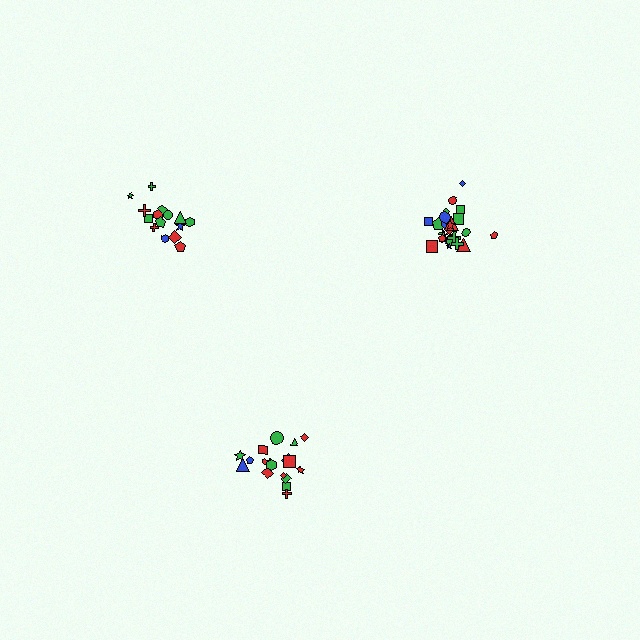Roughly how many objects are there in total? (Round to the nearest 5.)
Roughly 60 objects in total.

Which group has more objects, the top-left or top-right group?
The top-right group.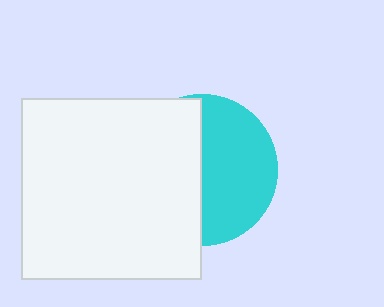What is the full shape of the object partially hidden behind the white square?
The partially hidden object is a cyan circle.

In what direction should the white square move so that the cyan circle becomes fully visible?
The white square should move left. That is the shortest direction to clear the overlap and leave the cyan circle fully visible.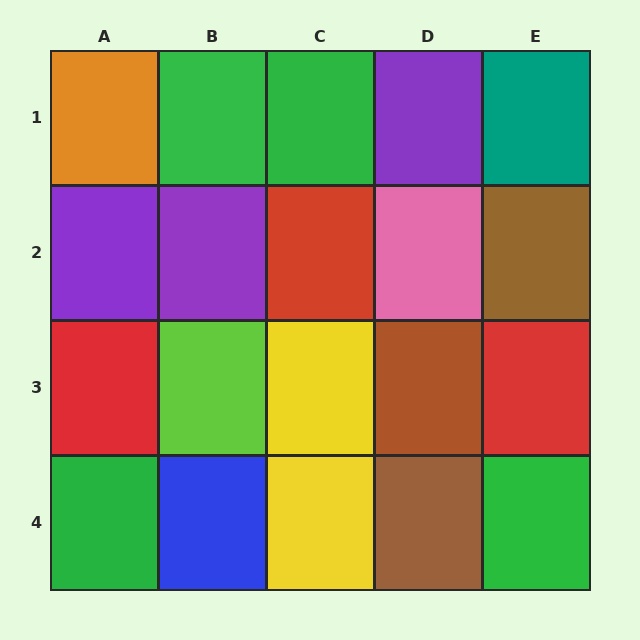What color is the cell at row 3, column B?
Lime.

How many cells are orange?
1 cell is orange.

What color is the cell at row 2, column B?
Purple.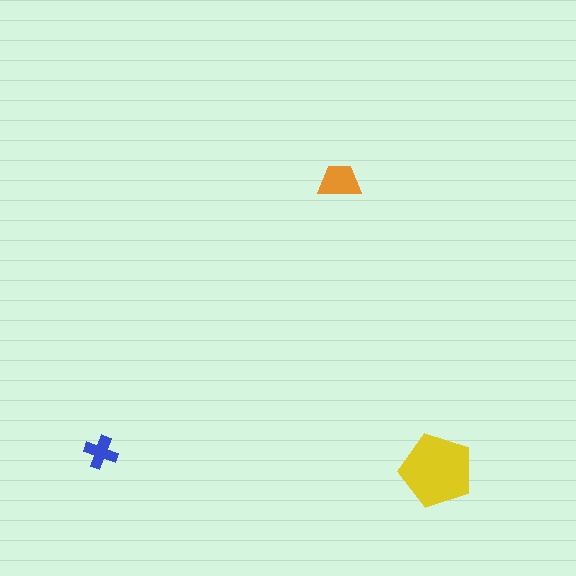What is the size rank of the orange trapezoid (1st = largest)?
2nd.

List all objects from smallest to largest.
The blue cross, the orange trapezoid, the yellow pentagon.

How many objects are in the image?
There are 3 objects in the image.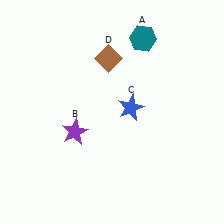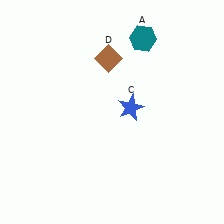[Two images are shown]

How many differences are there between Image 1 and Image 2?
There is 1 difference between the two images.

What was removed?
The purple star (B) was removed in Image 2.